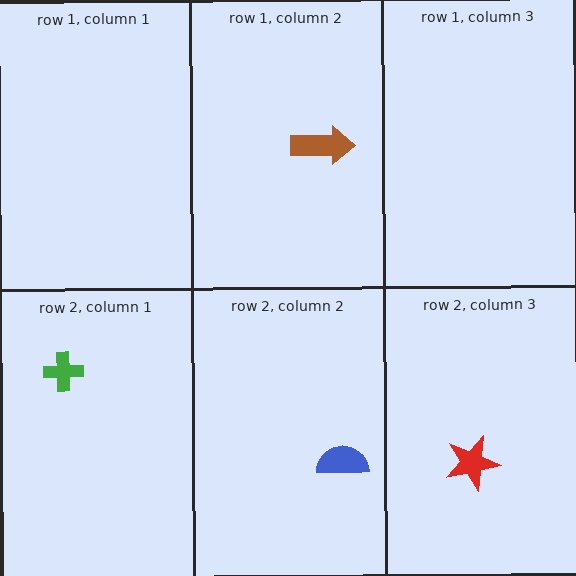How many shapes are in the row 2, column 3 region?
1.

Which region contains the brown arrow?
The row 1, column 2 region.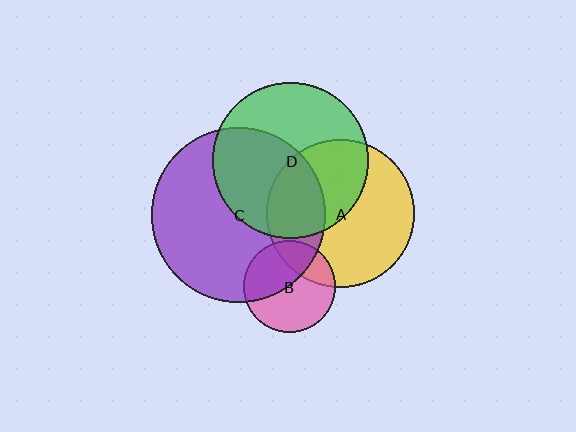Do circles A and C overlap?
Yes.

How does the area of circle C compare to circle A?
Approximately 1.4 times.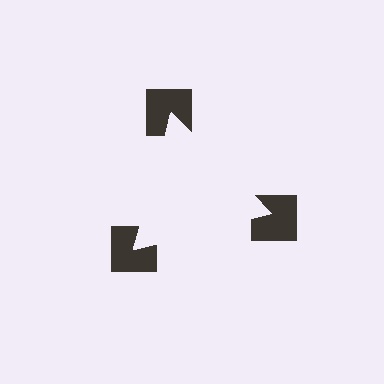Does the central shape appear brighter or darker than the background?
It typically appears slightly brighter than the background, even though no actual brightness change is drawn.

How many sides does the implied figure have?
3 sides.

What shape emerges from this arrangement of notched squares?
An illusory triangle — its edges are inferred from the aligned wedge cuts in the notched squares, not physically drawn.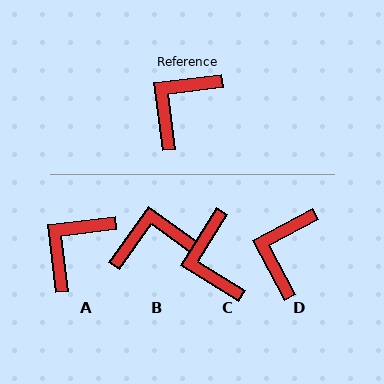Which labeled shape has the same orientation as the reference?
A.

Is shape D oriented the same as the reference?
No, it is off by about 21 degrees.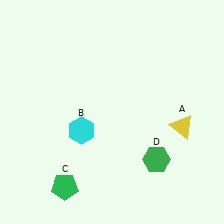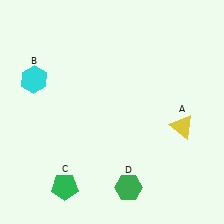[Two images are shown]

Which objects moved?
The objects that moved are: the cyan hexagon (B), the green hexagon (D).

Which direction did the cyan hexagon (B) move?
The cyan hexagon (B) moved up.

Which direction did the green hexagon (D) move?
The green hexagon (D) moved down.